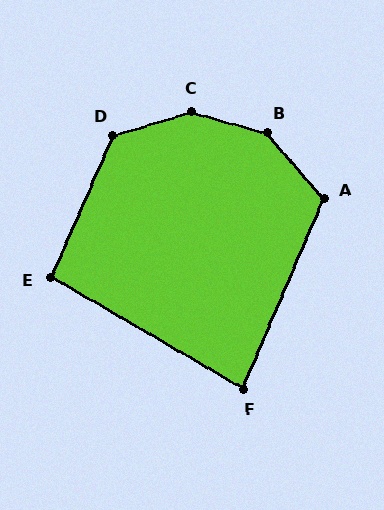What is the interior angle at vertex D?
Approximately 131 degrees (obtuse).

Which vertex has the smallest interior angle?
F, at approximately 83 degrees.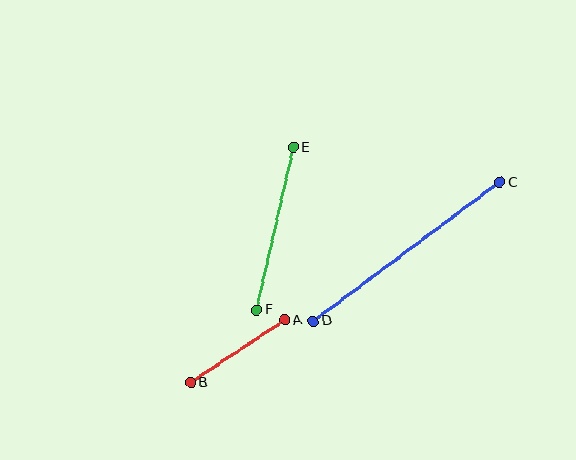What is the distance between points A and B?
The distance is approximately 113 pixels.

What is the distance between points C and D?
The distance is approximately 232 pixels.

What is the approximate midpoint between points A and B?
The midpoint is at approximately (238, 351) pixels.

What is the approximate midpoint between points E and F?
The midpoint is at approximately (275, 229) pixels.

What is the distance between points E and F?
The distance is approximately 167 pixels.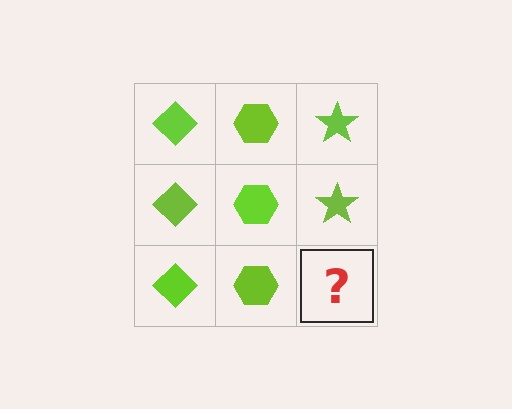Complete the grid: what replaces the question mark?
The question mark should be replaced with a lime star.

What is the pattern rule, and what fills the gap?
The rule is that each column has a consistent shape. The gap should be filled with a lime star.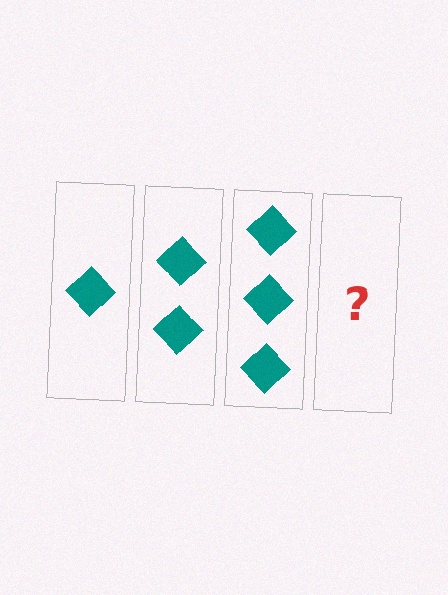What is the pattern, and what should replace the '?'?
The pattern is that each step adds one more diamond. The '?' should be 4 diamonds.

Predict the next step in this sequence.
The next step is 4 diamonds.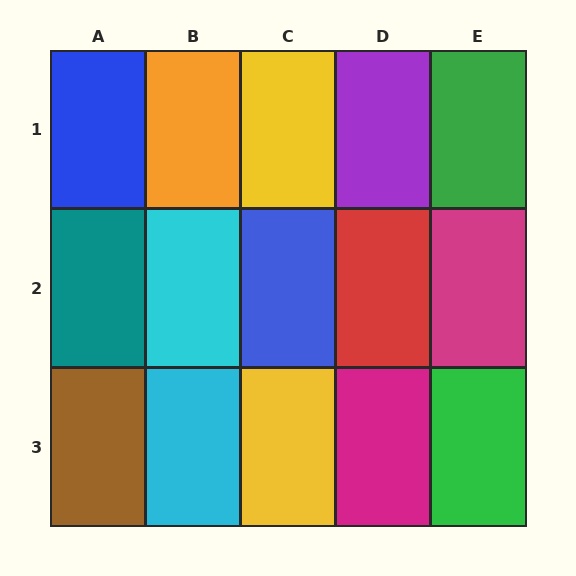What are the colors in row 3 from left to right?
Brown, cyan, yellow, magenta, green.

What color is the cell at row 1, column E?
Green.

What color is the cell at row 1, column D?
Purple.